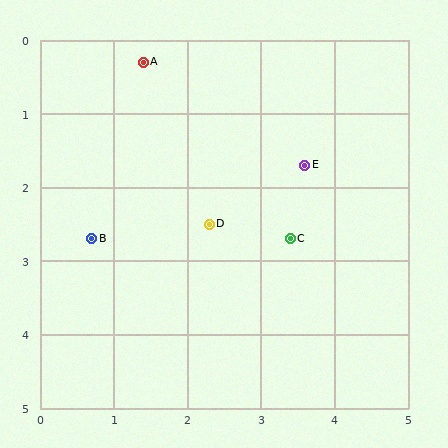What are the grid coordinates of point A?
Point A is at approximately (1.4, 0.3).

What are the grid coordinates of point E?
Point E is at approximately (3.6, 1.7).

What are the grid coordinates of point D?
Point D is at approximately (2.3, 2.5).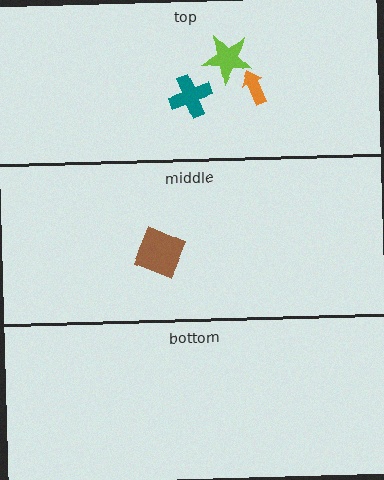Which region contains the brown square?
The middle region.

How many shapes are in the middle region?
1.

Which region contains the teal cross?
The top region.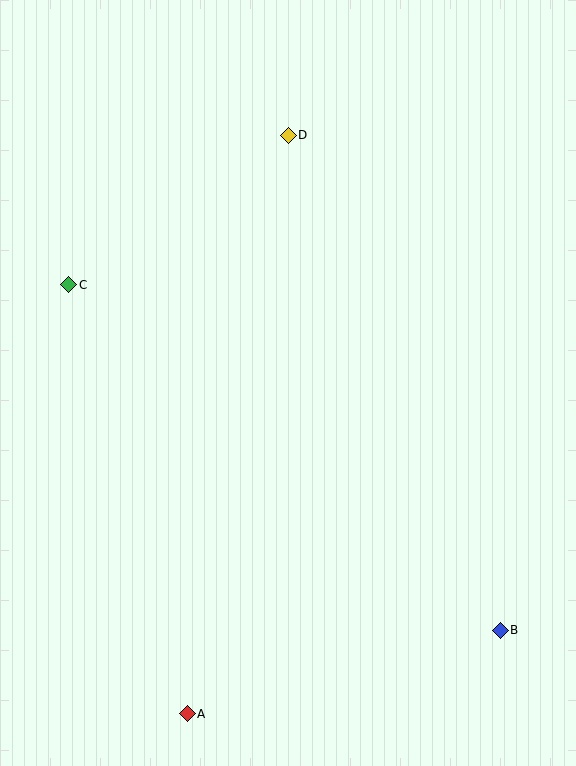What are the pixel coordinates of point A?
Point A is at (187, 714).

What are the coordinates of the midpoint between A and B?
The midpoint between A and B is at (344, 672).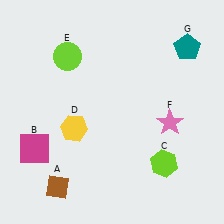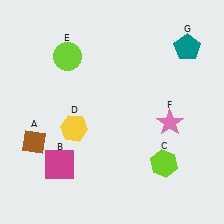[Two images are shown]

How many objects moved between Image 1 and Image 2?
2 objects moved between the two images.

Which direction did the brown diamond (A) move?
The brown diamond (A) moved up.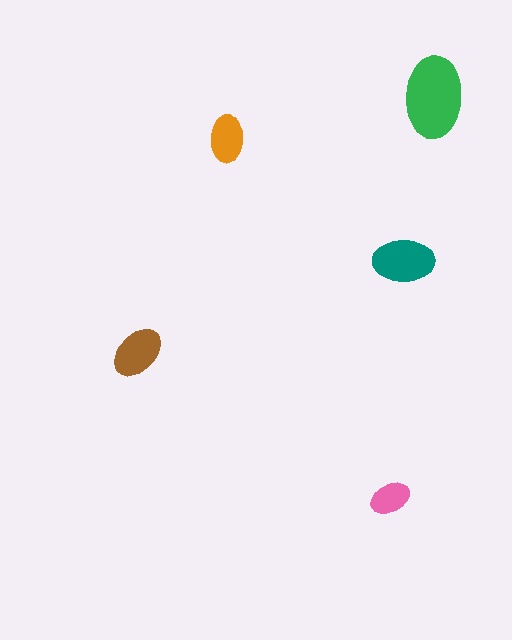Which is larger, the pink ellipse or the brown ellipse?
The brown one.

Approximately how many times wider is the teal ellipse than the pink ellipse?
About 1.5 times wider.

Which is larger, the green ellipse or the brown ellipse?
The green one.